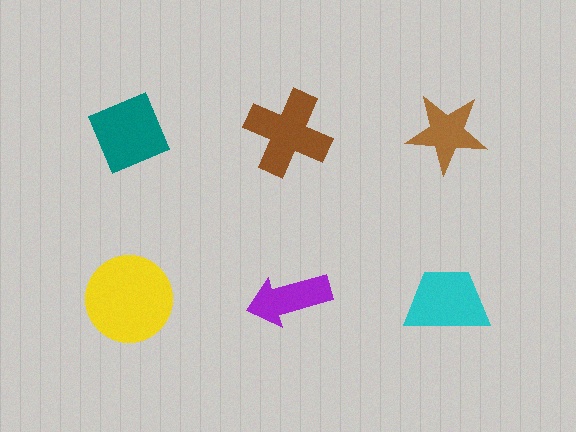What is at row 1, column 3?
A brown star.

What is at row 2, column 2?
A purple arrow.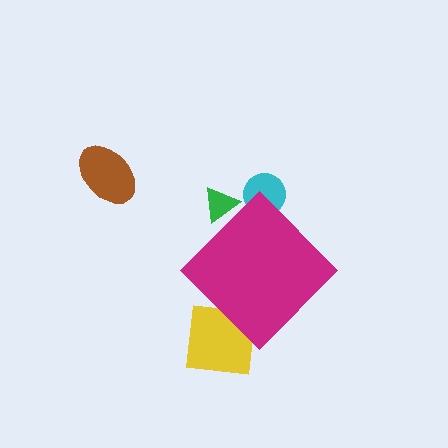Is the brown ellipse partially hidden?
No, the brown ellipse is fully visible.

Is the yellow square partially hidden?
Yes, the yellow square is partially hidden behind the magenta diamond.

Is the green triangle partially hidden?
Yes, the green triangle is partially hidden behind the magenta diamond.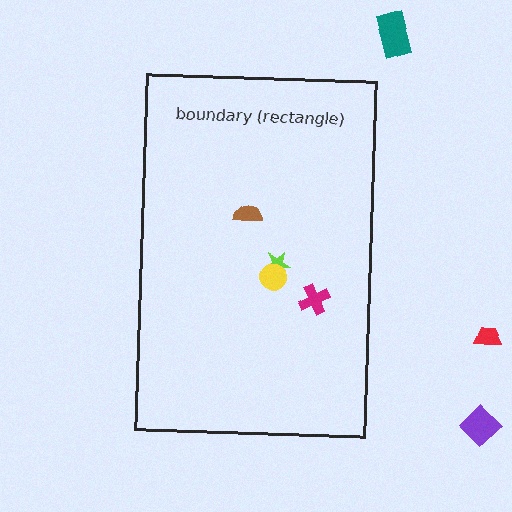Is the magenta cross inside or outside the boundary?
Inside.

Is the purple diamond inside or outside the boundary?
Outside.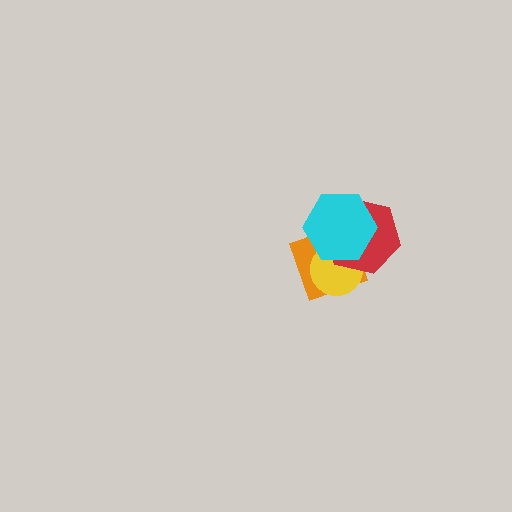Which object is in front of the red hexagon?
The cyan hexagon is in front of the red hexagon.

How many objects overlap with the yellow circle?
3 objects overlap with the yellow circle.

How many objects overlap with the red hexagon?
3 objects overlap with the red hexagon.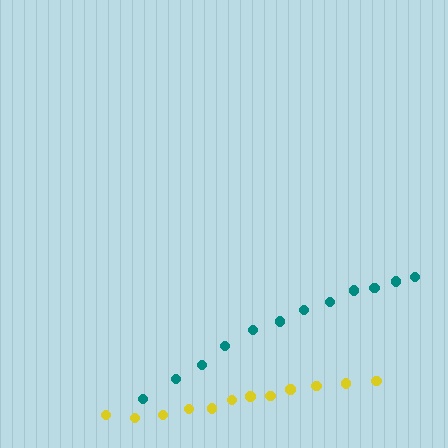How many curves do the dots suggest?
There are 2 distinct paths.